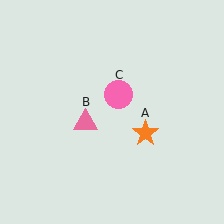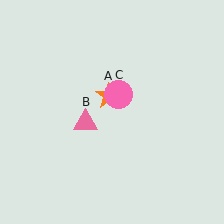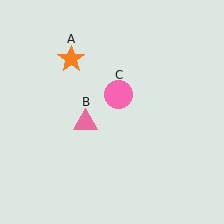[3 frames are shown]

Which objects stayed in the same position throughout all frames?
Pink triangle (object B) and pink circle (object C) remained stationary.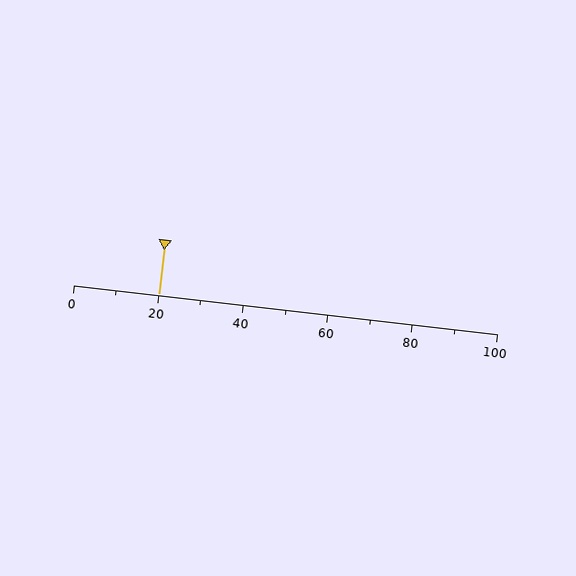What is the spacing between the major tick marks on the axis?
The major ticks are spaced 20 apart.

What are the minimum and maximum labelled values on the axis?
The axis runs from 0 to 100.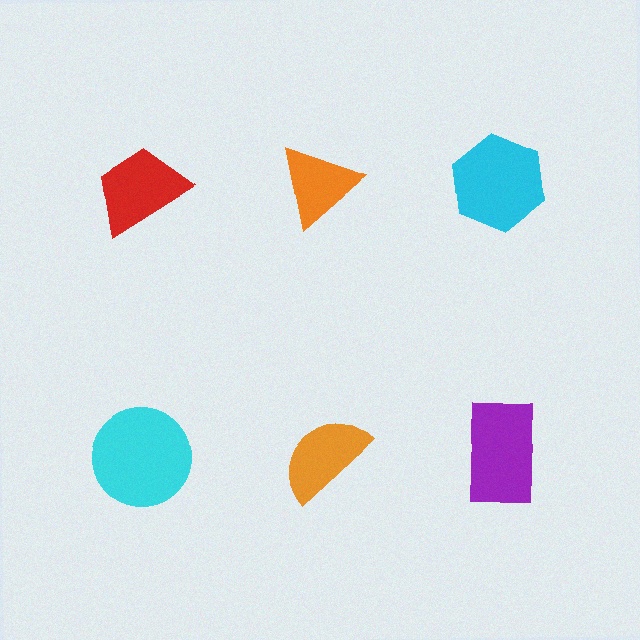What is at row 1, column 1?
A red trapezoid.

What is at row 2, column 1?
A cyan circle.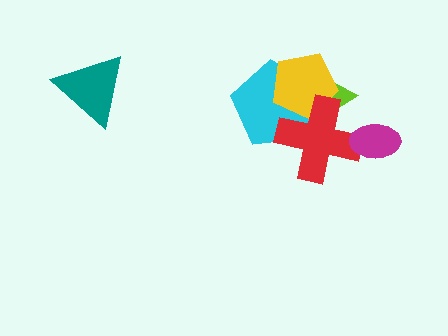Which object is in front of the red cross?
The magenta ellipse is in front of the red cross.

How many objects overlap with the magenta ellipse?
1 object overlaps with the magenta ellipse.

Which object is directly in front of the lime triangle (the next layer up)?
The cyan pentagon is directly in front of the lime triangle.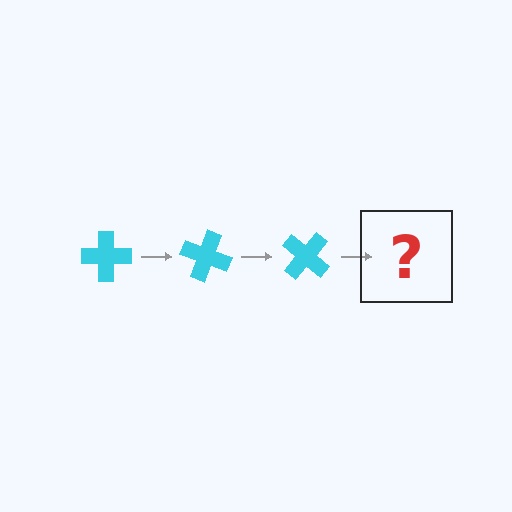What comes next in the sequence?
The next element should be a cyan cross rotated 60 degrees.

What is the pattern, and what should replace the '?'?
The pattern is that the cross rotates 20 degrees each step. The '?' should be a cyan cross rotated 60 degrees.